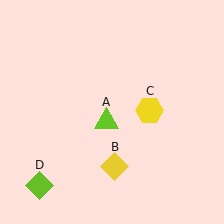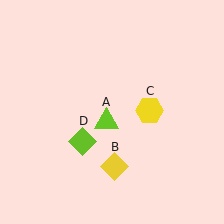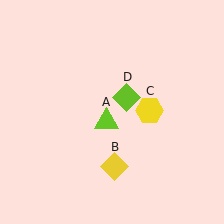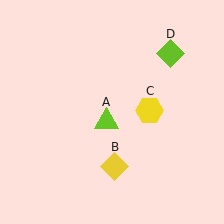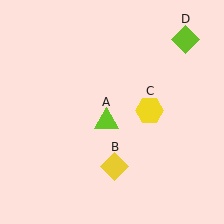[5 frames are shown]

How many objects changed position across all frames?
1 object changed position: lime diamond (object D).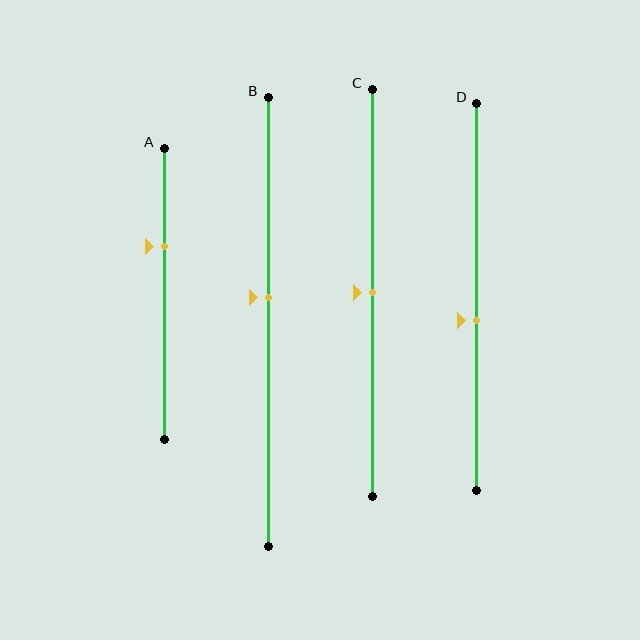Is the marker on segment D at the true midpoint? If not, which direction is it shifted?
No, the marker on segment D is shifted downward by about 6% of the segment length.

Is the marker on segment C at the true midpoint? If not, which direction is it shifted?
Yes, the marker on segment C is at the true midpoint.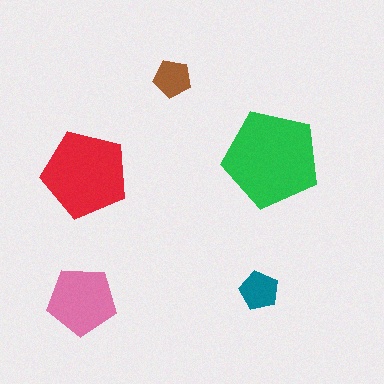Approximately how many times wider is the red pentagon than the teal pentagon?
About 2 times wider.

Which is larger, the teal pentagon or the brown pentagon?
The teal one.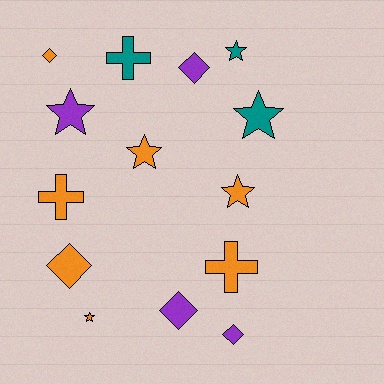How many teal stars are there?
There are 2 teal stars.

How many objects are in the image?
There are 14 objects.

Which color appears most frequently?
Orange, with 7 objects.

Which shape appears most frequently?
Star, with 6 objects.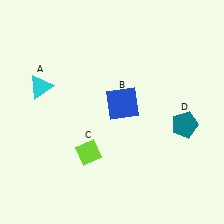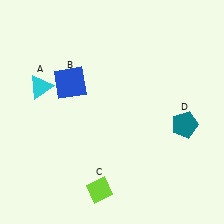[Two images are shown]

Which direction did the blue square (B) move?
The blue square (B) moved left.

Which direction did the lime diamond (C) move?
The lime diamond (C) moved down.